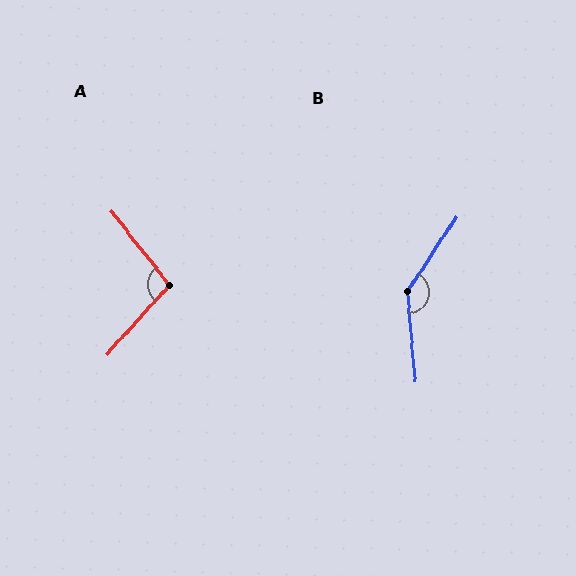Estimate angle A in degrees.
Approximately 100 degrees.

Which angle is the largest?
B, at approximately 141 degrees.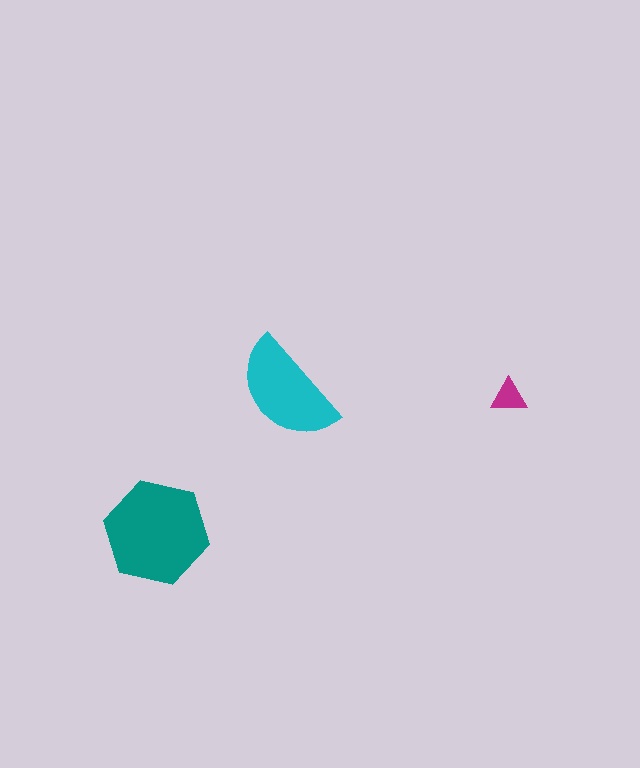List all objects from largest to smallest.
The teal hexagon, the cyan semicircle, the magenta triangle.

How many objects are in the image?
There are 3 objects in the image.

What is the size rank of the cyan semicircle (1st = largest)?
2nd.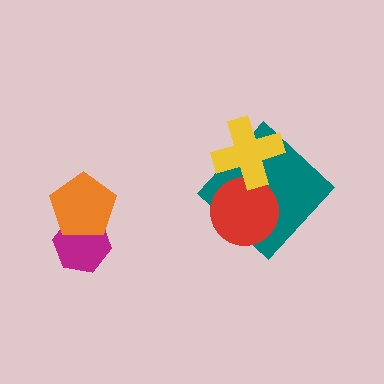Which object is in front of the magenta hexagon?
The orange pentagon is in front of the magenta hexagon.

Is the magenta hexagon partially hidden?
Yes, it is partially covered by another shape.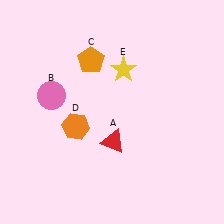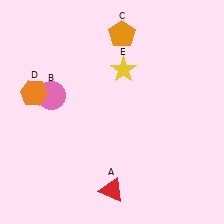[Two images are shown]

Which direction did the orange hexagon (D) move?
The orange hexagon (D) moved left.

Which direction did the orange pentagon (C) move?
The orange pentagon (C) moved right.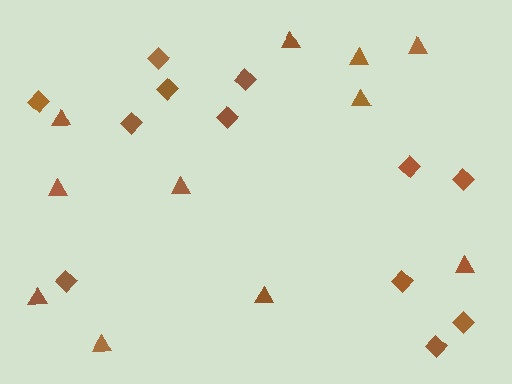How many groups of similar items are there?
There are 2 groups: one group of diamonds (12) and one group of triangles (11).